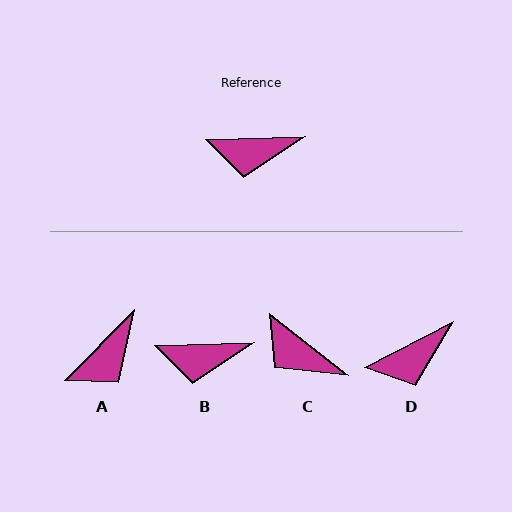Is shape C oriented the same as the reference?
No, it is off by about 40 degrees.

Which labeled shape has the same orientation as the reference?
B.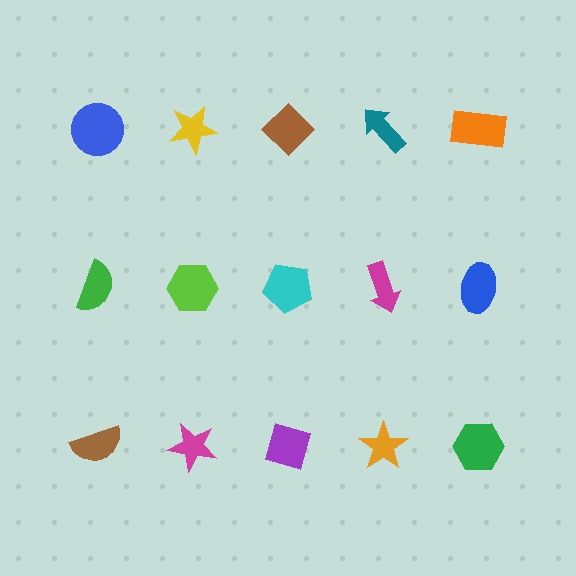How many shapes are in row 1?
5 shapes.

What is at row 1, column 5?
An orange rectangle.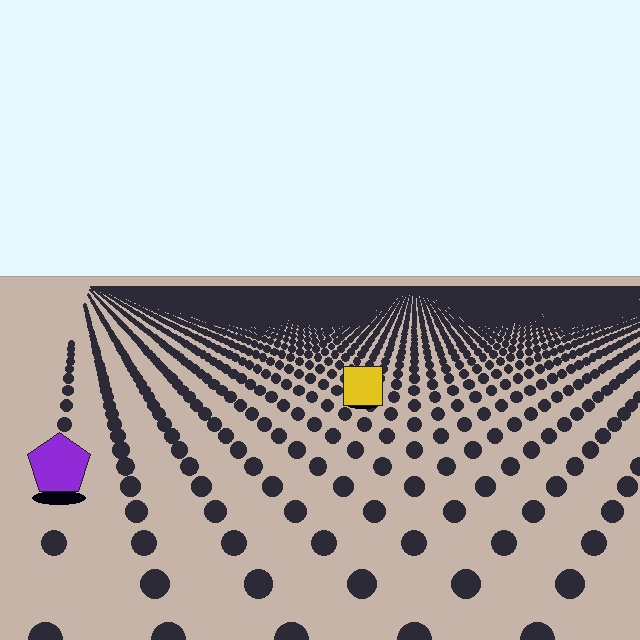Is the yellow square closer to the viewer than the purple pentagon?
No. The purple pentagon is closer — you can tell from the texture gradient: the ground texture is coarser near it.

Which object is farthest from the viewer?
The yellow square is farthest from the viewer. It appears smaller and the ground texture around it is denser.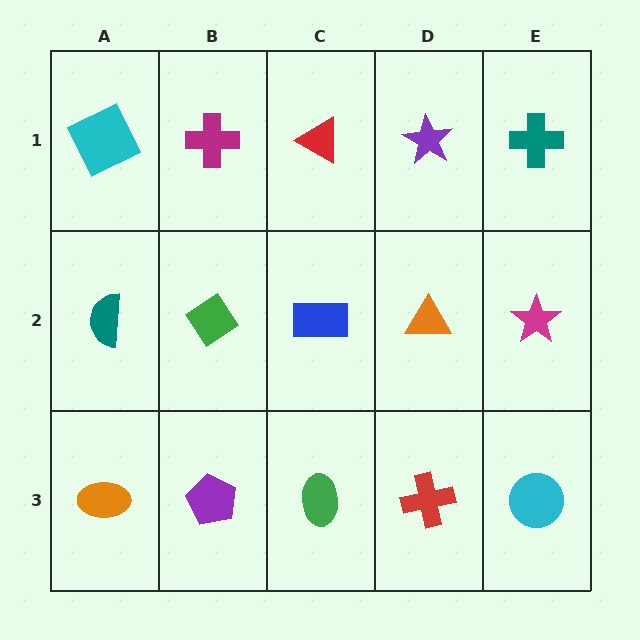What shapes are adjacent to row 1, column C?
A blue rectangle (row 2, column C), a magenta cross (row 1, column B), a purple star (row 1, column D).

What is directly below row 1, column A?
A teal semicircle.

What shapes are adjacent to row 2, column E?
A teal cross (row 1, column E), a cyan circle (row 3, column E), an orange triangle (row 2, column D).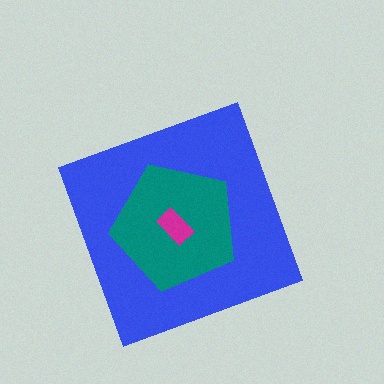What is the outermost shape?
The blue diamond.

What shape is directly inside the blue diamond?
The teal pentagon.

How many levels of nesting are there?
3.